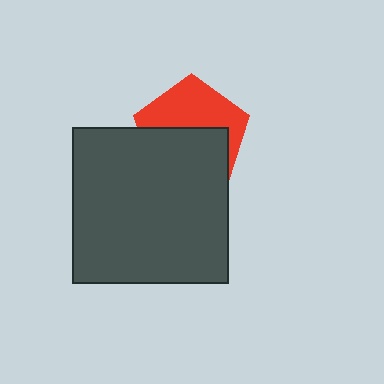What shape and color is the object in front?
The object in front is a dark gray square.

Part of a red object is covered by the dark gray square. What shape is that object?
It is a pentagon.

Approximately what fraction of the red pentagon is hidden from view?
Roughly 53% of the red pentagon is hidden behind the dark gray square.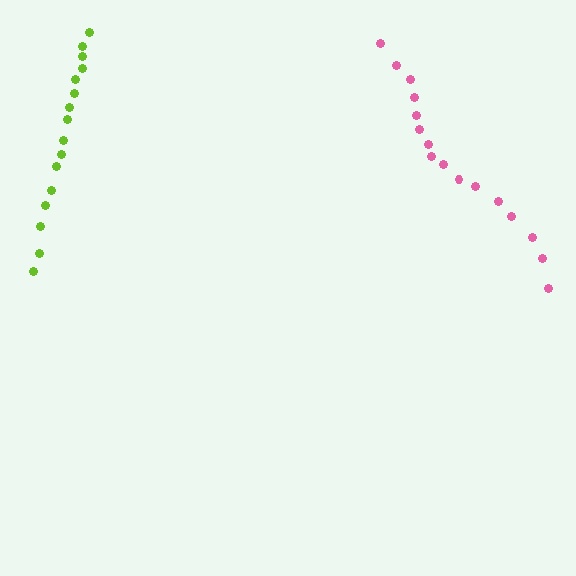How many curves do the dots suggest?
There are 2 distinct paths.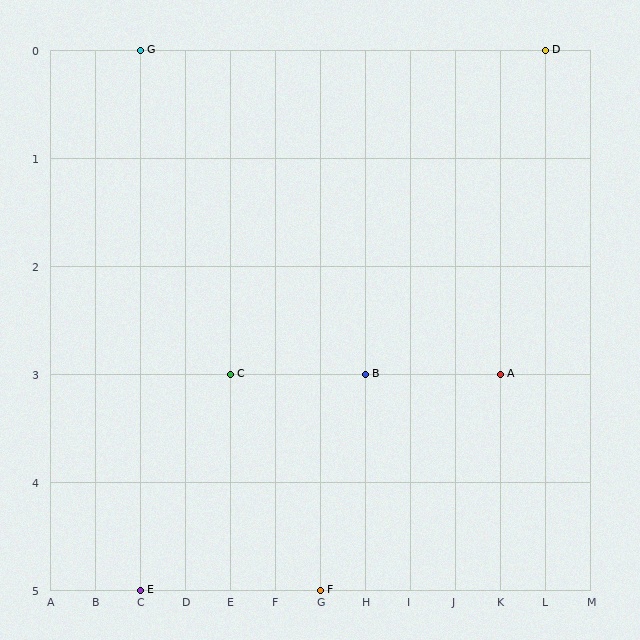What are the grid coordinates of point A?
Point A is at grid coordinates (K, 3).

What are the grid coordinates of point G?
Point G is at grid coordinates (C, 0).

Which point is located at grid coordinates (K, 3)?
Point A is at (K, 3).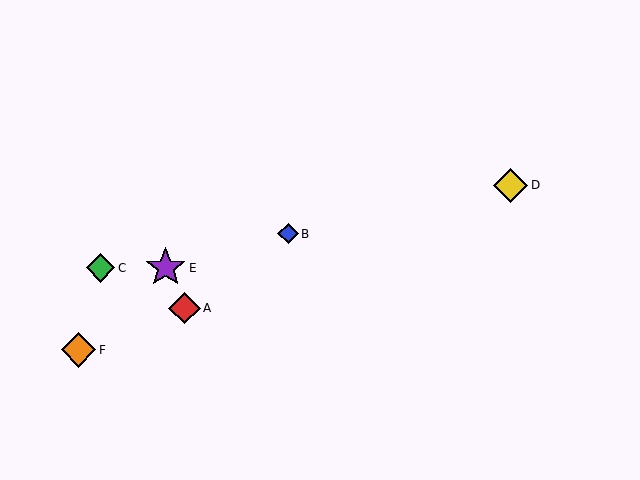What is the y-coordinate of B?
Object B is at y≈234.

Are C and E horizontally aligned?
Yes, both are at y≈268.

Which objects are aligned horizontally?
Objects C, E are aligned horizontally.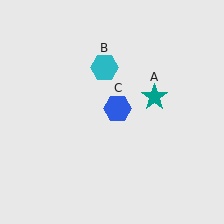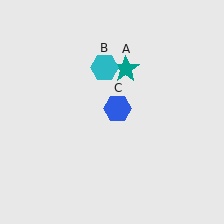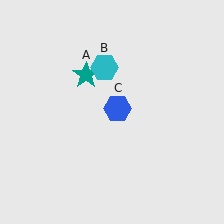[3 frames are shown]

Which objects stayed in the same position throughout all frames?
Cyan hexagon (object B) and blue hexagon (object C) remained stationary.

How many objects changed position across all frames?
1 object changed position: teal star (object A).